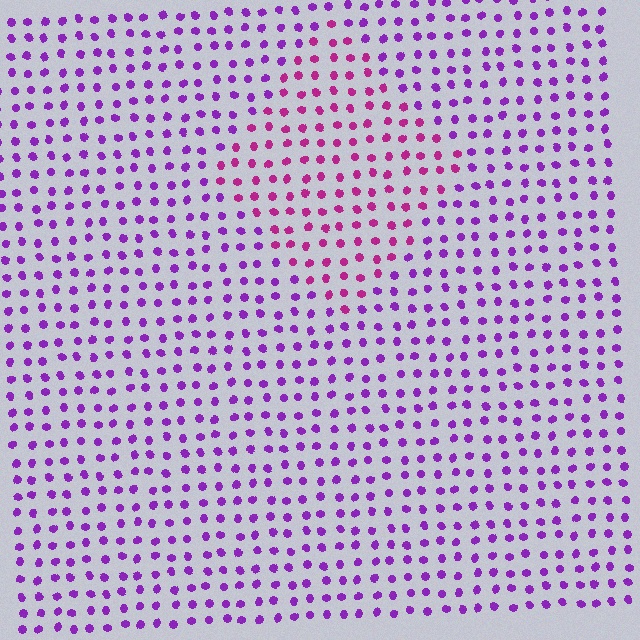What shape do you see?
I see a diamond.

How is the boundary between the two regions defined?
The boundary is defined purely by a slight shift in hue (about 36 degrees). Spacing, size, and orientation are identical on both sides.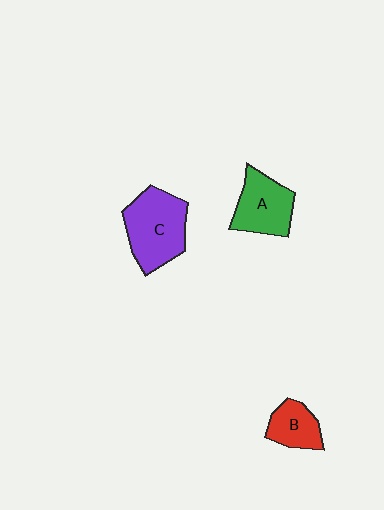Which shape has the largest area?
Shape C (purple).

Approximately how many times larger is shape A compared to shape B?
Approximately 1.5 times.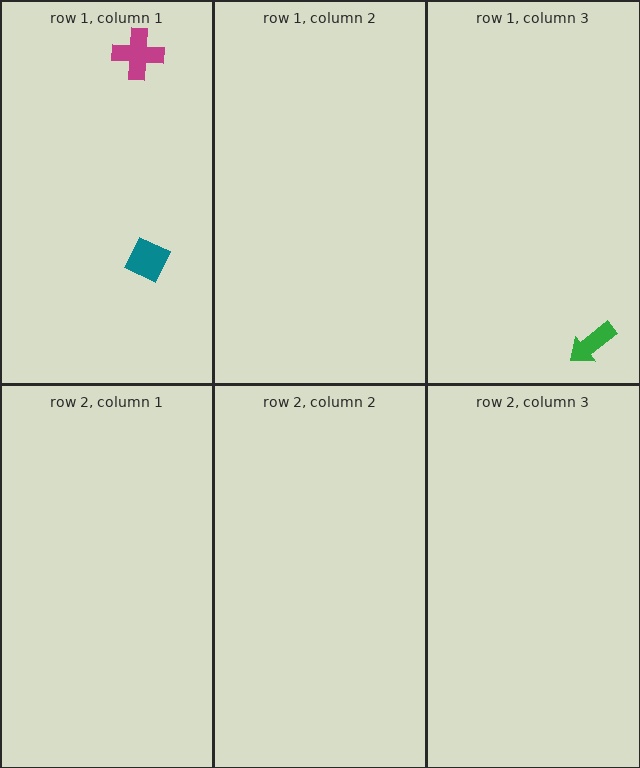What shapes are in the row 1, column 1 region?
The magenta cross, the teal diamond.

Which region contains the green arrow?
The row 1, column 3 region.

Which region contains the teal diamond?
The row 1, column 1 region.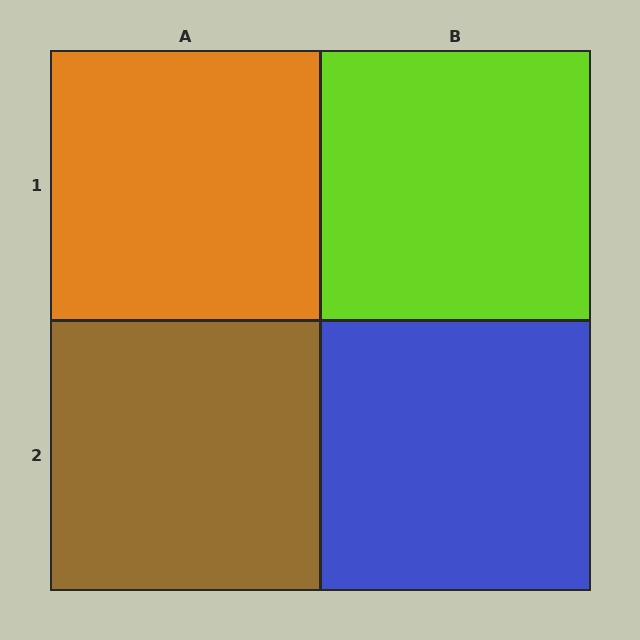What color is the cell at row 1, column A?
Orange.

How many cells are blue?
1 cell is blue.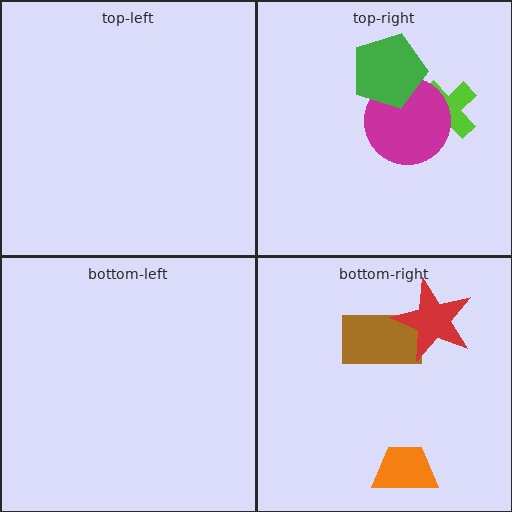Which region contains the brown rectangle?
The bottom-right region.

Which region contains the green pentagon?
The top-right region.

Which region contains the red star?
The bottom-right region.